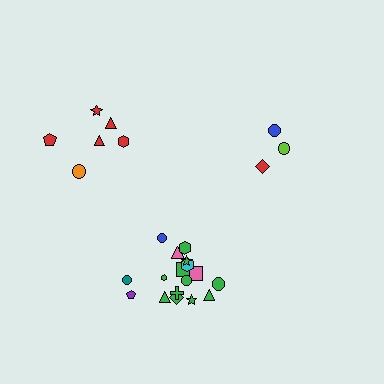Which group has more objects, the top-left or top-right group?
The top-left group.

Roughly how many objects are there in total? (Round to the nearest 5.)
Roughly 25 objects in total.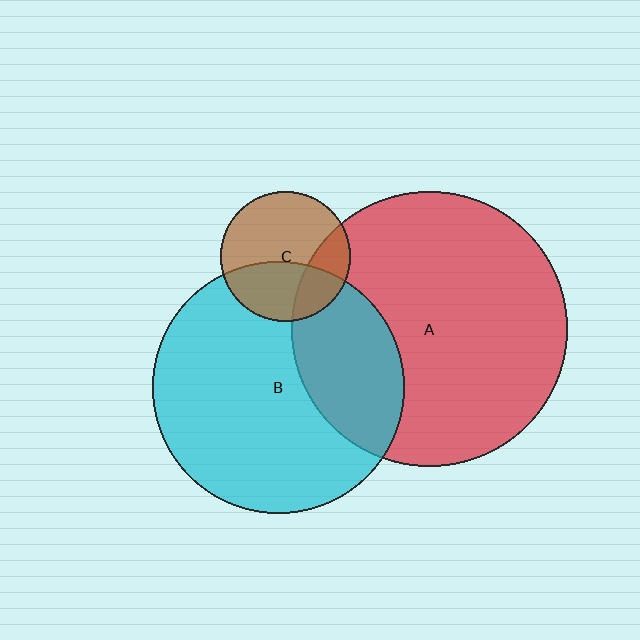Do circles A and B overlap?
Yes.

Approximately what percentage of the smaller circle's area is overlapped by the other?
Approximately 30%.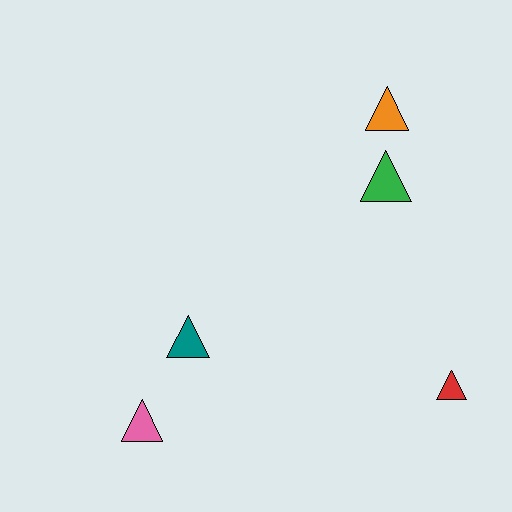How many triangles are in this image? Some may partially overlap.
There are 5 triangles.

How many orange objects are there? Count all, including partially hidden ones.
There is 1 orange object.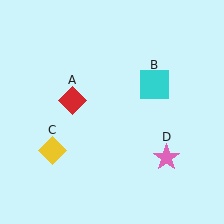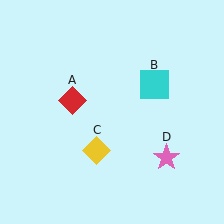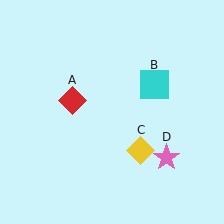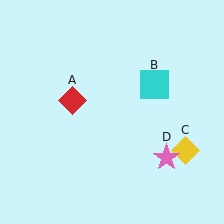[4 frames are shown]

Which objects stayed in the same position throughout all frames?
Red diamond (object A) and cyan square (object B) and pink star (object D) remained stationary.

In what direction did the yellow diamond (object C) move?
The yellow diamond (object C) moved right.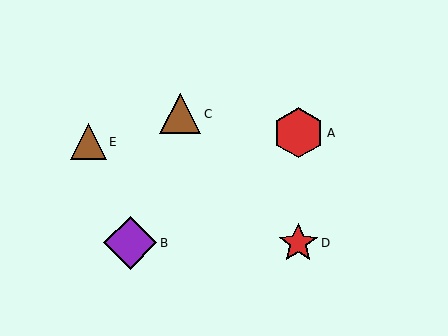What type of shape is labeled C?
Shape C is a brown triangle.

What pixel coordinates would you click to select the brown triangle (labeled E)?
Click at (88, 142) to select the brown triangle E.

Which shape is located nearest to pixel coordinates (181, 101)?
The brown triangle (labeled C) at (180, 114) is nearest to that location.